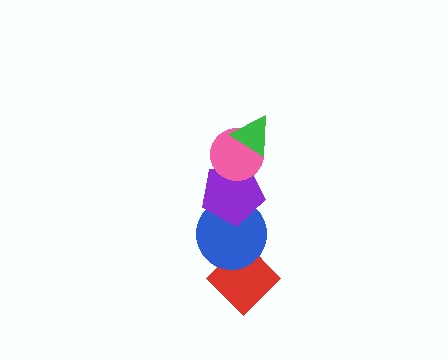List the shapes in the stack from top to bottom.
From top to bottom: the green triangle, the pink circle, the purple pentagon, the blue circle, the red diamond.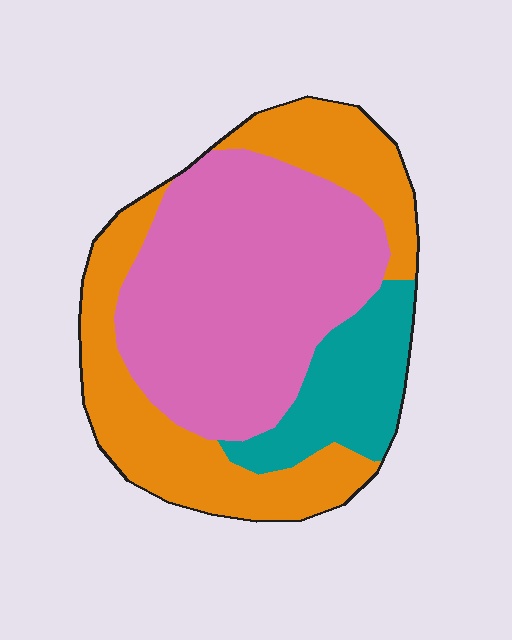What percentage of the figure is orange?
Orange takes up about three eighths (3/8) of the figure.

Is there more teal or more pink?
Pink.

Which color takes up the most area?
Pink, at roughly 50%.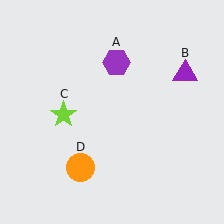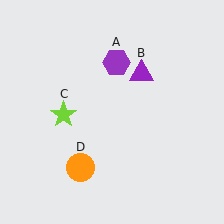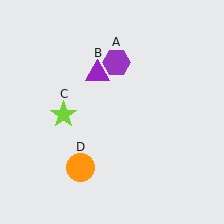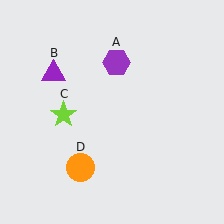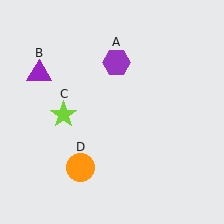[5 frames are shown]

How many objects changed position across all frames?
1 object changed position: purple triangle (object B).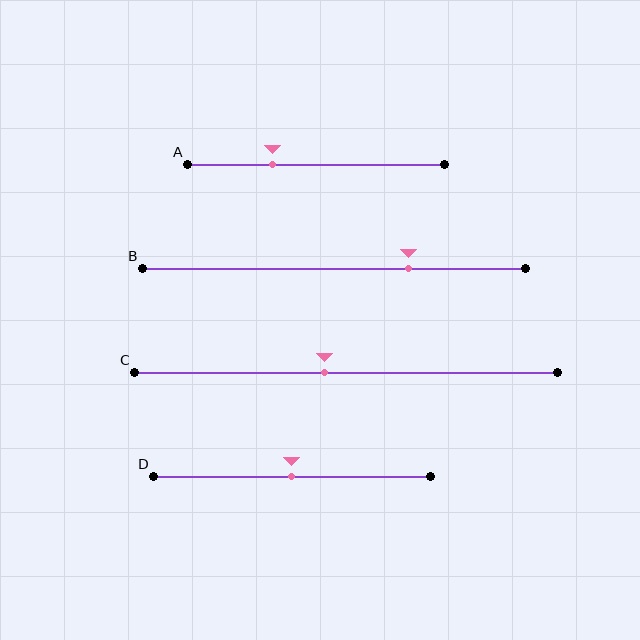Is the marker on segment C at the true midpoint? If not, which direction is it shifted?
No, the marker on segment C is shifted to the left by about 5% of the segment length.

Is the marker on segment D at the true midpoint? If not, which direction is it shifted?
Yes, the marker on segment D is at the true midpoint.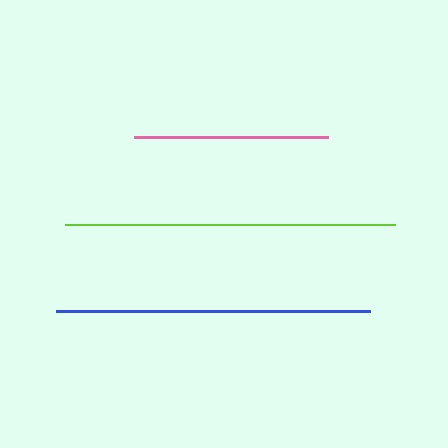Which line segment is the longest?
The lime line is the longest at approximately 330 pixels.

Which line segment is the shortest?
The pink line is the shortest at approximately 194 pixels.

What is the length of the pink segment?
The pink segment is approximately 194 pixels long.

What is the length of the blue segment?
The blue segment is approximately 315 pixels long.